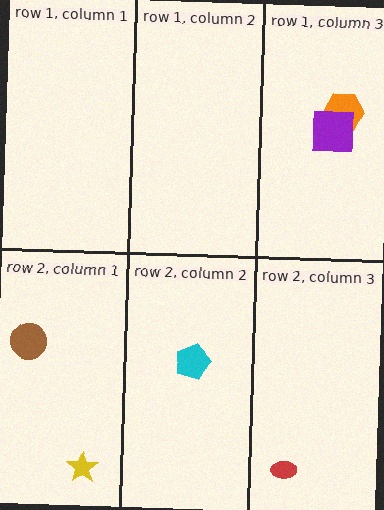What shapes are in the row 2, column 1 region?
The yellow star, the brown circle.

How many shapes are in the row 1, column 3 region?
2.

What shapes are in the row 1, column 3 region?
The orange hexagon, the purple square.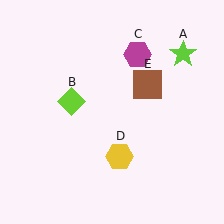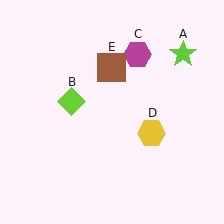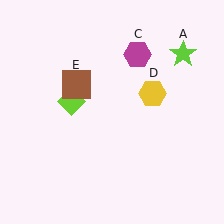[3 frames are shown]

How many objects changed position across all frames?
2 objects changed position: yellow hexagon (object D), brown square (object E).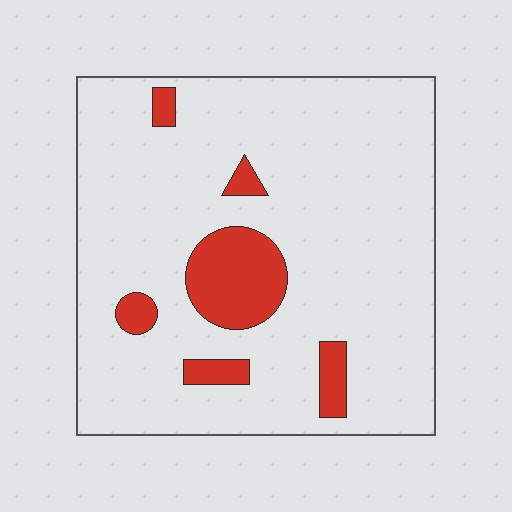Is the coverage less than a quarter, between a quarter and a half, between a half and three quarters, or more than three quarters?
Less than a quarter.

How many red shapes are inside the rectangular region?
6.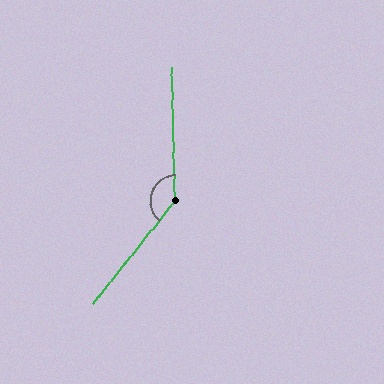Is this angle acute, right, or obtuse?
It is obtuse.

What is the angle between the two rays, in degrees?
Approximately 140 degrees.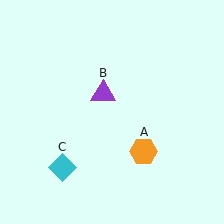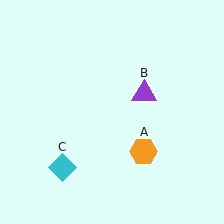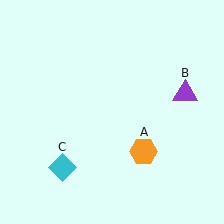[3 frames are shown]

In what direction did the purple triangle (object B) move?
The purple triangle (object B) moved right.